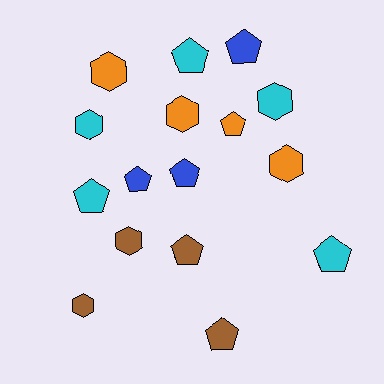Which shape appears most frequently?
Pentagon, with 9 objects.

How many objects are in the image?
There are 16 objects.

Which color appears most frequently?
Cyan, with 5 objects.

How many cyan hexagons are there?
There are 2 cyan hexagons.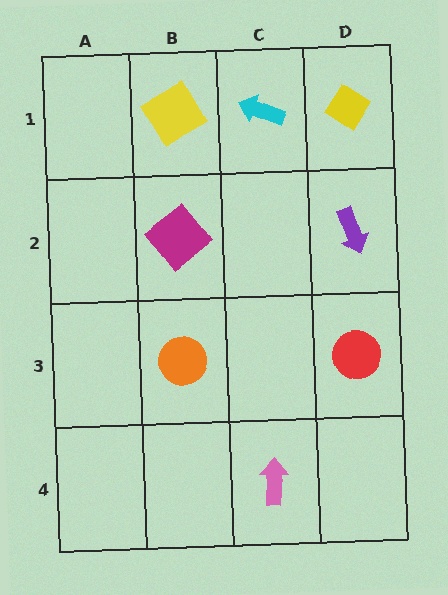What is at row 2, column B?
A magenta diamond.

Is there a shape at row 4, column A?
No, that cell is empty.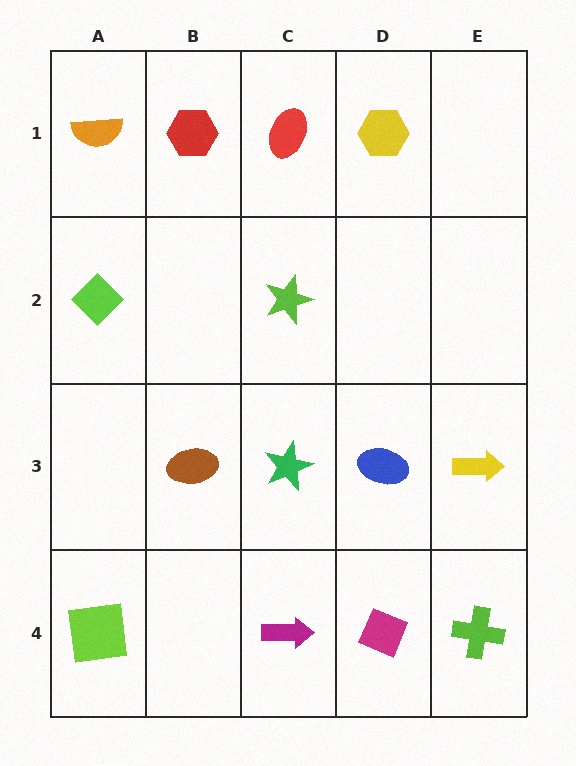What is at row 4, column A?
A lime square.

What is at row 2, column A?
A lime diamond.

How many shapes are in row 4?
4 shapes.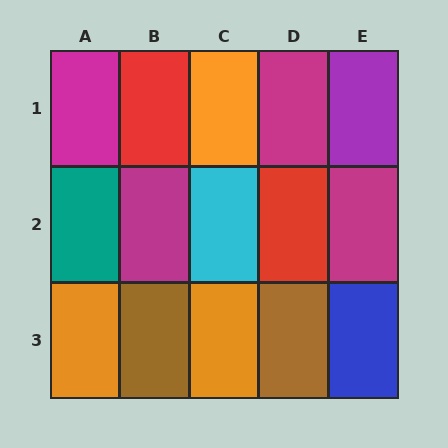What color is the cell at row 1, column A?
Magenta.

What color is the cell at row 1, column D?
Magenta.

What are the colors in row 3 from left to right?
Orange, brown, orange, brown, blue.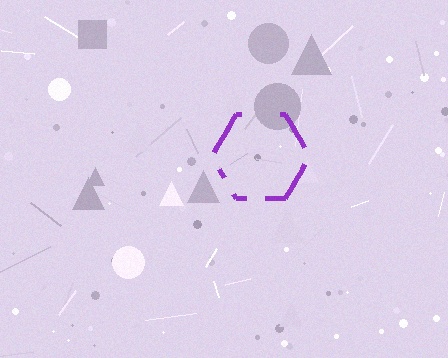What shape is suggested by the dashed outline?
The dashed outline suggests a hexagon.